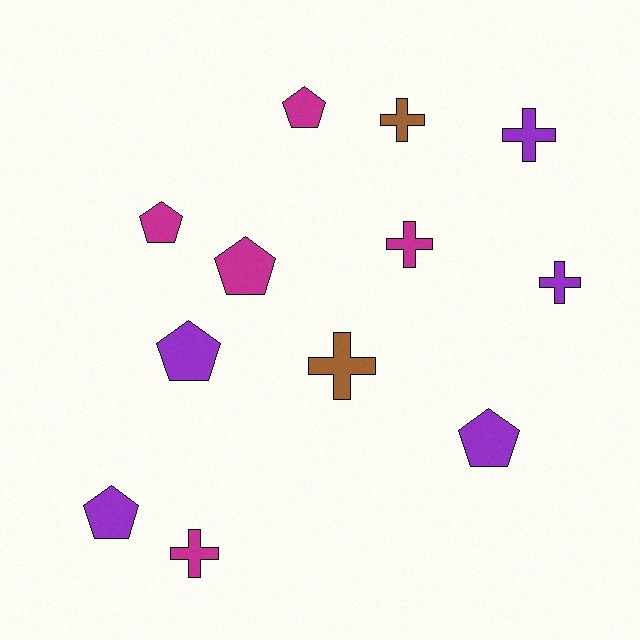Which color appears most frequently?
Magenta, with 5 objects.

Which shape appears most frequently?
Cross, with 6 objects.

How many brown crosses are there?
There are 2 brown crosses.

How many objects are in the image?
There are 12 objects.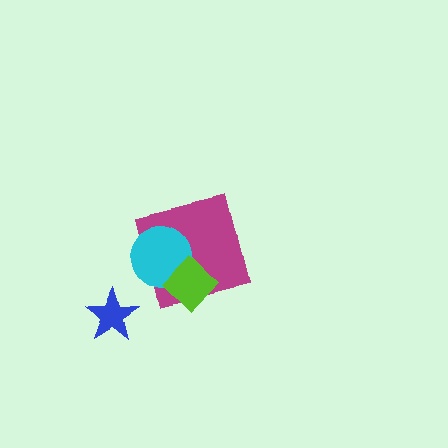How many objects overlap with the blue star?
0 objects overlap with the blue star.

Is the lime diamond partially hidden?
No, no other shape covers it.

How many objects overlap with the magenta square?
2 objects overlap with the magenta square.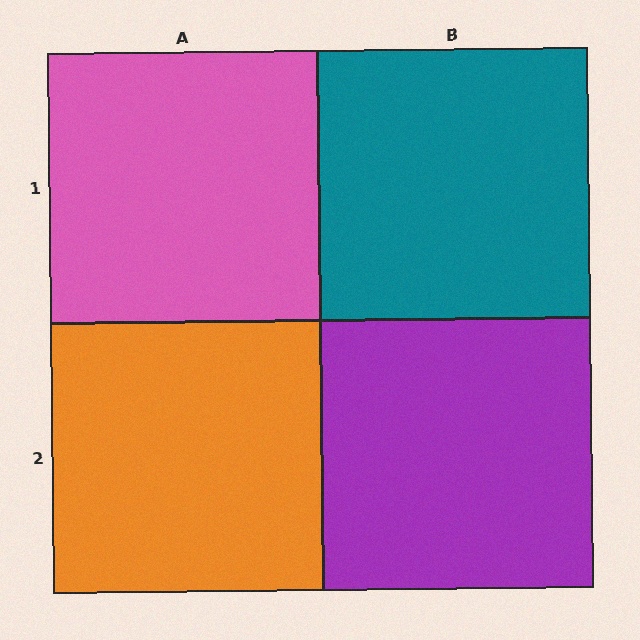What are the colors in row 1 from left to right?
Pink, teal.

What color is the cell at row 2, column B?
Purple.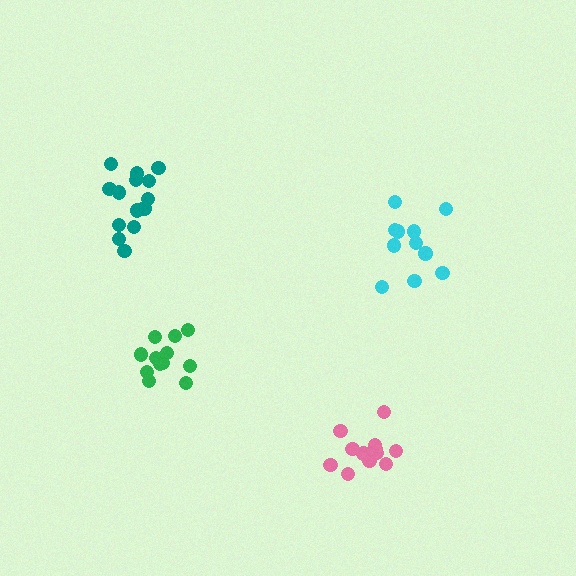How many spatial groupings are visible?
There are 4 spatial groupings.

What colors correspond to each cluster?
The clusters are colored: pink, green, cyan, teal.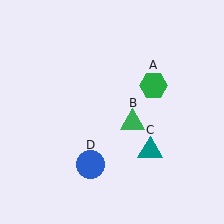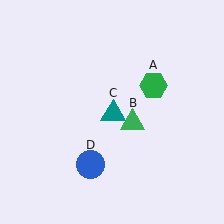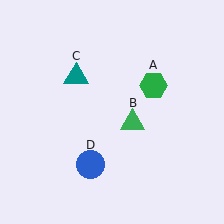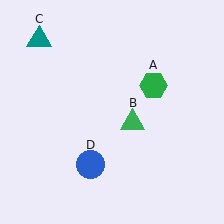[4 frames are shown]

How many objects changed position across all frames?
1 object changed position: teal triangle (object C).